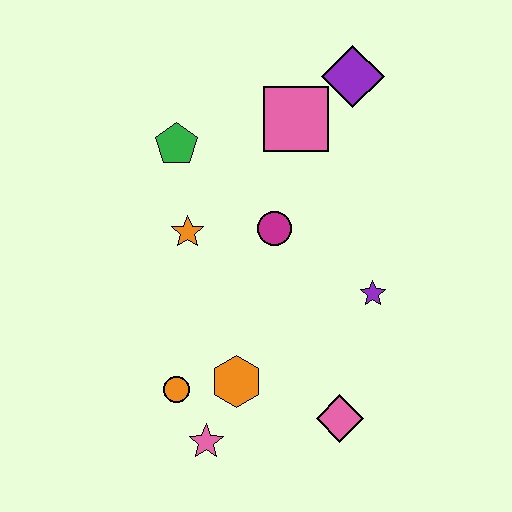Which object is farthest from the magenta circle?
The pink star is farthest from the magenta circle.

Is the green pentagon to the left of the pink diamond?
Yes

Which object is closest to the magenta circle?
The orange star is closest to the magenta circle.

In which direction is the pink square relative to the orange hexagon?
The pink square is above the orange hexagon.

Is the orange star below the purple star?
No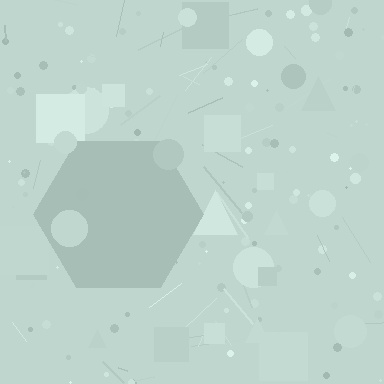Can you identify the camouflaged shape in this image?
The camouflaged shape is a hexagon.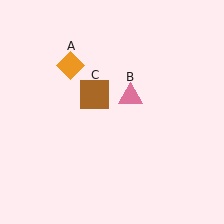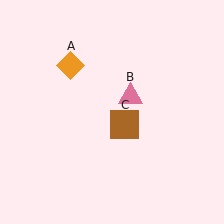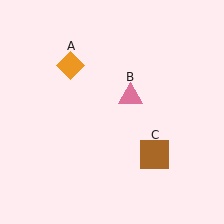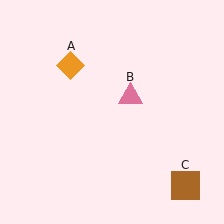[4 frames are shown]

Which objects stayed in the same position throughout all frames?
Orange diamond (object A) and pink triangle (object B) remained stationary.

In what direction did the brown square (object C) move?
The brown square (object C) moved down and to the right.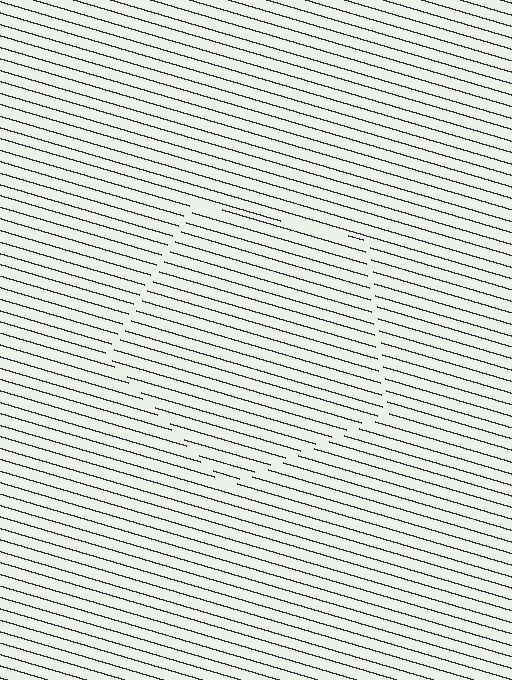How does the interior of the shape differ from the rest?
The interior of the shape contains the same grating, shifted by half a period — the contour is defined by the phase discontinuity where line-ends from the inner and outer gratings abut.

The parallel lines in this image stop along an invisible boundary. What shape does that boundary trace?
An illusory pentagon. The interior of the shape contains the same grating, shifted by half a period — the contour is defined by the phase discontinuity where line-ends from the inner and outer gratings abut.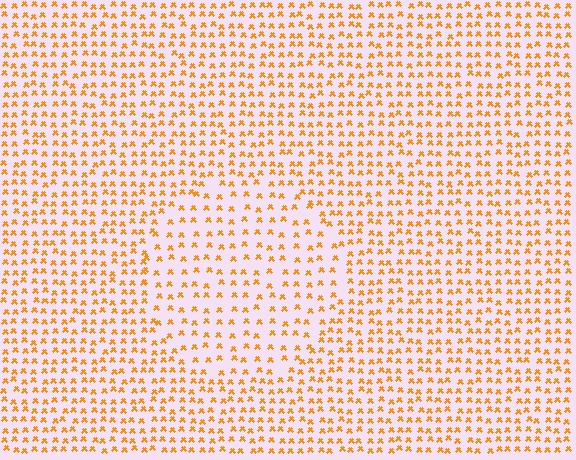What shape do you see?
I see a circle.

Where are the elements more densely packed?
The elements are more densely packed outside the circle boundary.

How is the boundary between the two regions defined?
The boundary is defined by a change in element density (approximately 1.6x ratio). All elements are the same color, size, and shape.